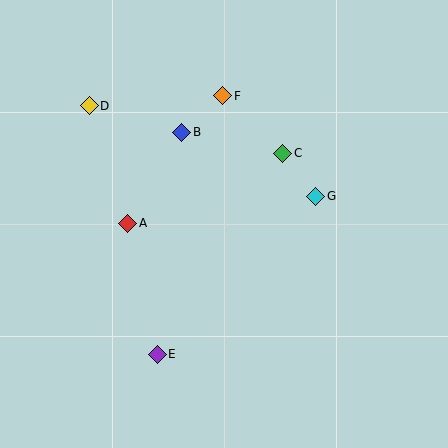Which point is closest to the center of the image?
Point C at (283, 153) is closest to the center.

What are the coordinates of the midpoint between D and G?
The midpoint between D and G is at (203, 151).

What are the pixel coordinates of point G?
Point G is at (316, 196).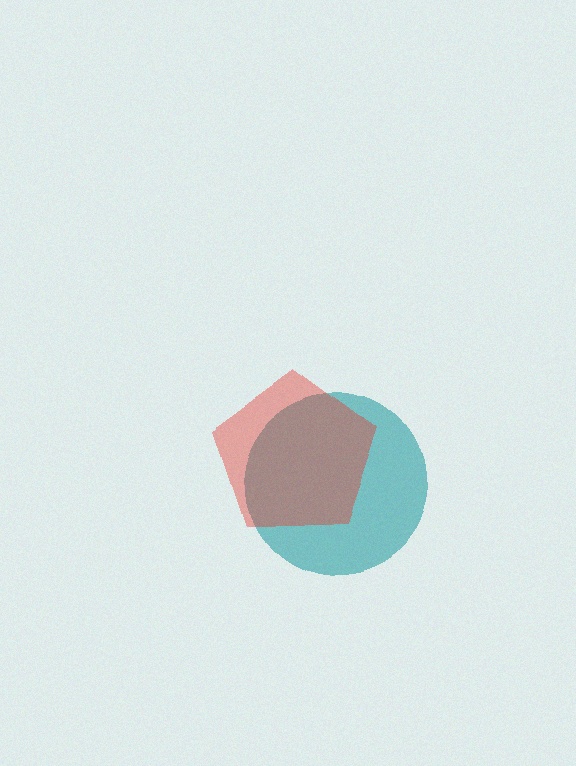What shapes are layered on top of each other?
The layered shapes are: a teal circle, a red pentagon.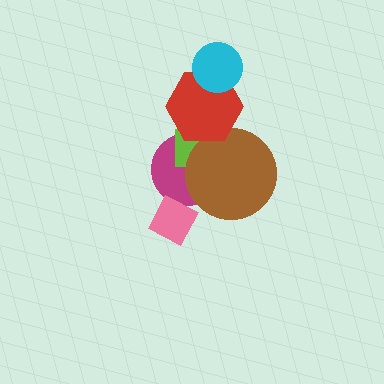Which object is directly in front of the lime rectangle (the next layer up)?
The brown circle is directly in front of the lime rectangle.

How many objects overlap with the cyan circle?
1 object overlaps with the cyan circle.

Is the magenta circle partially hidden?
Yes, it is partially covered by another shape.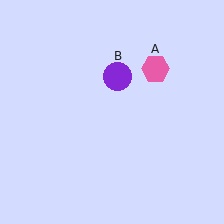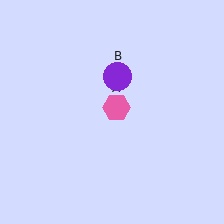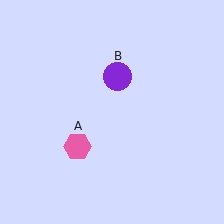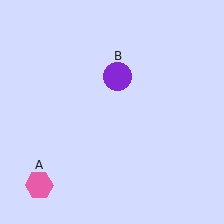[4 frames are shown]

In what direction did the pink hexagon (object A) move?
The pink hexagon (object A) moved down and to the left.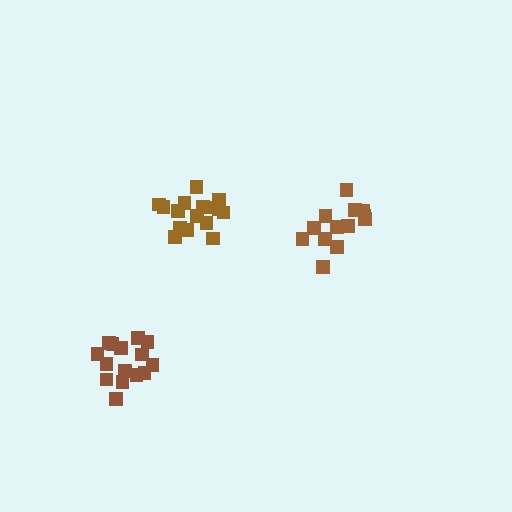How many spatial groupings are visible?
There are 3 spatial groupings.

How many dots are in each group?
Group 1: 13 dots, Group 2: 15 dots, Group 3: 16 dots (44 total).